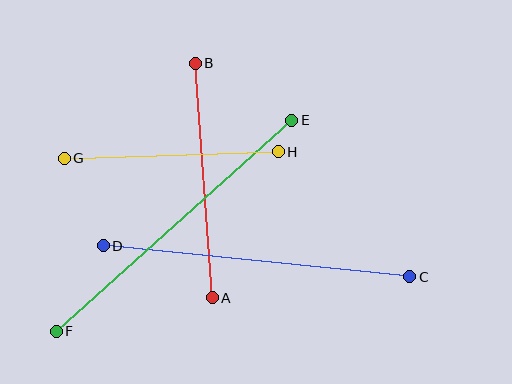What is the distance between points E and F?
The distance is approximately 316 pixels.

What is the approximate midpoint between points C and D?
The midpoint is at approximately (257, 261) pixels.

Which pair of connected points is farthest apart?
Points E and F are farthest apart.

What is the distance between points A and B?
The distance is approximately 235 pixels.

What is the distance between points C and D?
The distance is approximately 308 pixels.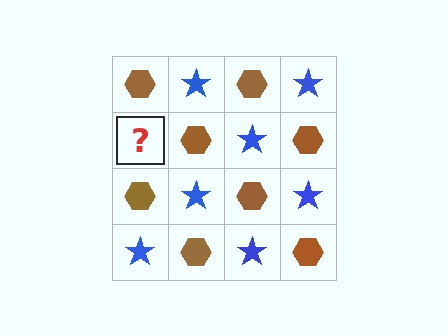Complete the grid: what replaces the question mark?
The question mark should be replaced with a blue star.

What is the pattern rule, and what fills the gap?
The rule is that it alternates brown hexagon and blue star in a checkerboard pattern. The gap should be filled with a blue star.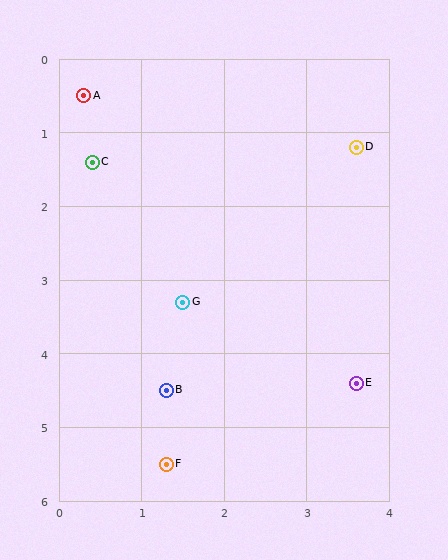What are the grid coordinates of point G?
Point G is at approximately (1.5, 3.3).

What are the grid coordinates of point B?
Point B is at approximately (1.3, 4.5).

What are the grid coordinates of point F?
Point F is at approximately (1.3, 5.5).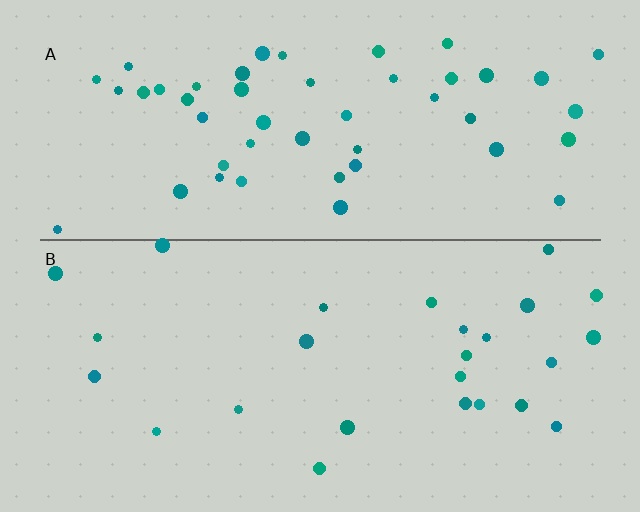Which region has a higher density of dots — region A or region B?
A (the top).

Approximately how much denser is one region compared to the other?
Approximately 1.9× — region A over region B.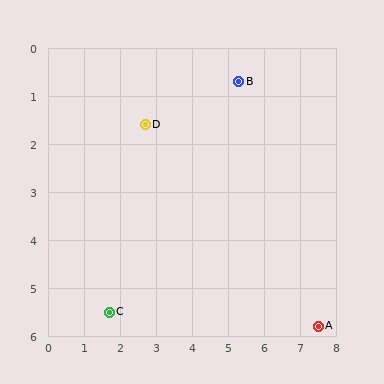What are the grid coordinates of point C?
Point C is at approximately (1.7, 5.5).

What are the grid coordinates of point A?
Point A is at approximately (7.5, 5.8).